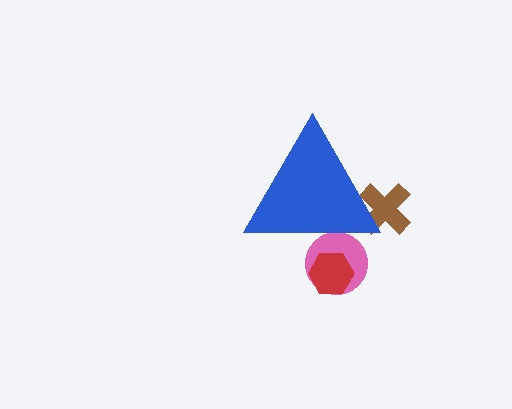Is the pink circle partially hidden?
Yes, the pink circle is partially hidden behind the blue triangle.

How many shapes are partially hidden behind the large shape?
3 shapes are partially hidden.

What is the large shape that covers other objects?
A blue triangle.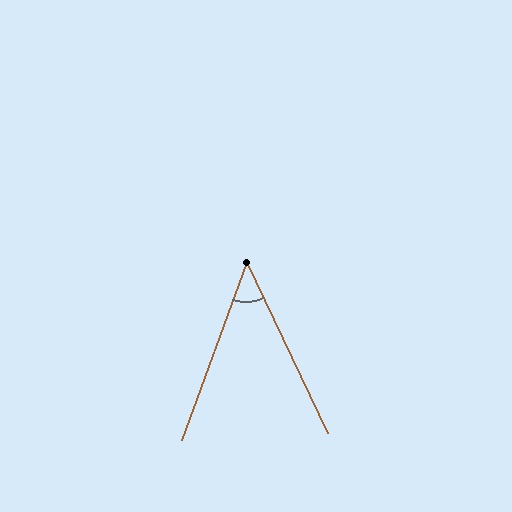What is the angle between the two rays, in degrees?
Approximately 46 degrees.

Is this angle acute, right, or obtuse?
It is acute.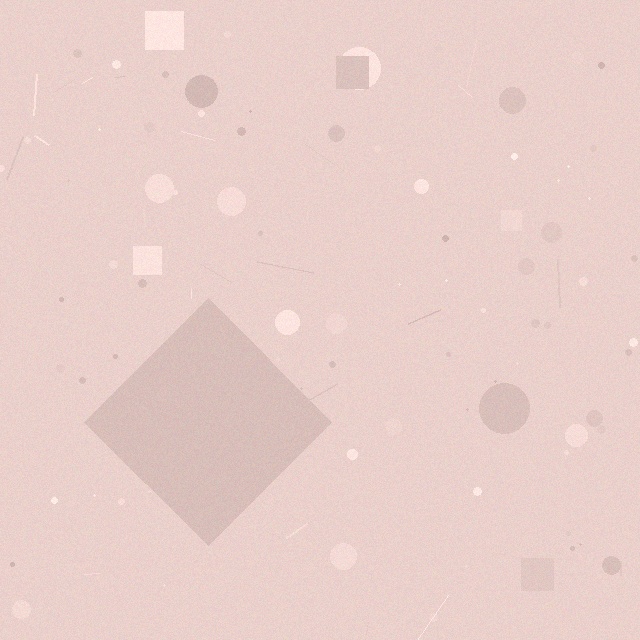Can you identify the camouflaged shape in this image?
The camouflaged shape is a diamond.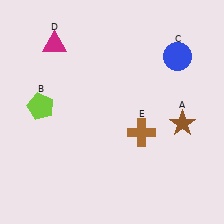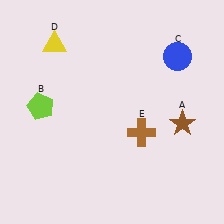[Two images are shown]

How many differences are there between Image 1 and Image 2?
There is 1 difference between the two images.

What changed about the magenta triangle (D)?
In Image 1, D is magenta. In Image 2, it changed to yellow.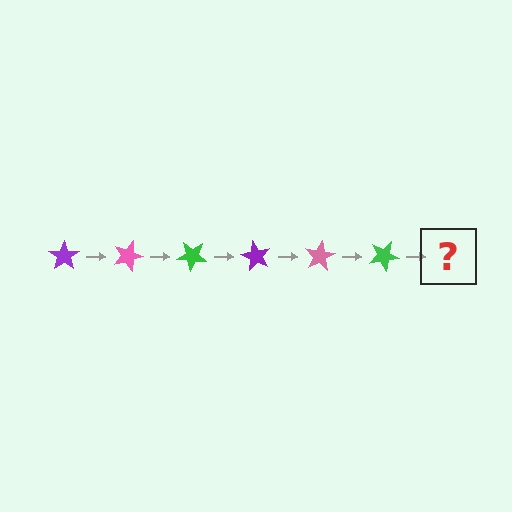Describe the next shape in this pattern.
It should be a purple star, rotated 120 degrees from the start.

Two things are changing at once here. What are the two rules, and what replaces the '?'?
The two rules are that it rotates 20 degrees each step and the color cycles through purple, pink, and green. The '?' should be a purple star, rotated 120 degrees from the start.